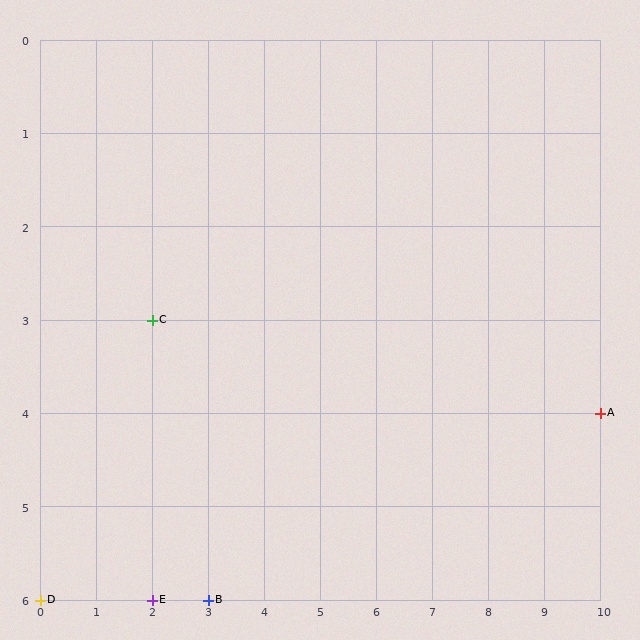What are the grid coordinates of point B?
Point B is at grid coordinates (3, 6).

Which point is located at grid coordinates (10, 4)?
Point A is at (10, 4).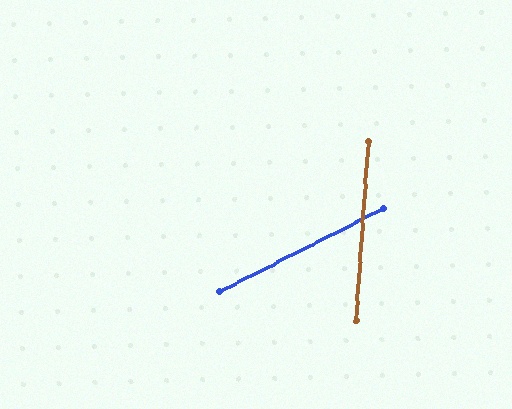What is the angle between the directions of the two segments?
Approximately 59 degrees.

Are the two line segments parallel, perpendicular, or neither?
Neither parallel nor perpendicular — they differ by about 59°.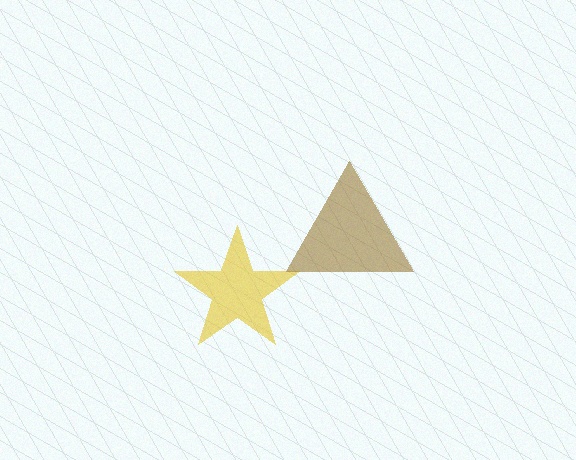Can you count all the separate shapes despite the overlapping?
Yes, there are 2 separate shapes.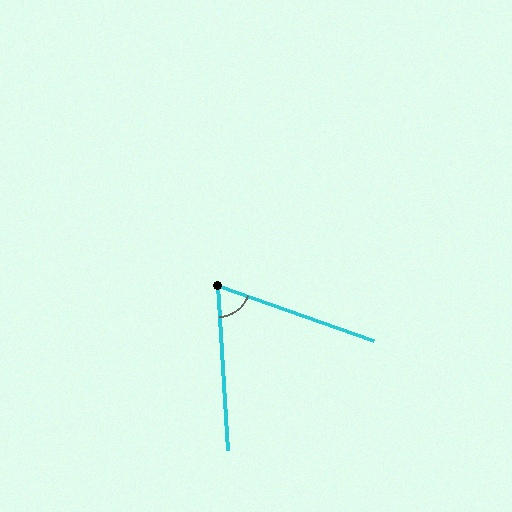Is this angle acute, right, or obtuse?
It is acute.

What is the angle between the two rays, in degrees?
Approximately 67 degrees.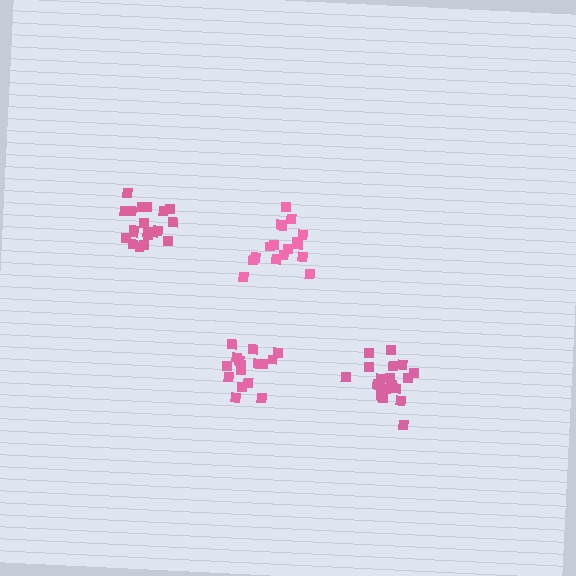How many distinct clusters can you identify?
There are 4 distinct clusters.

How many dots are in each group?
Group 1: 20 dots, Group 2: 20 dots, Group 3: 17 dots, Group 4: 17 dots (74 total).